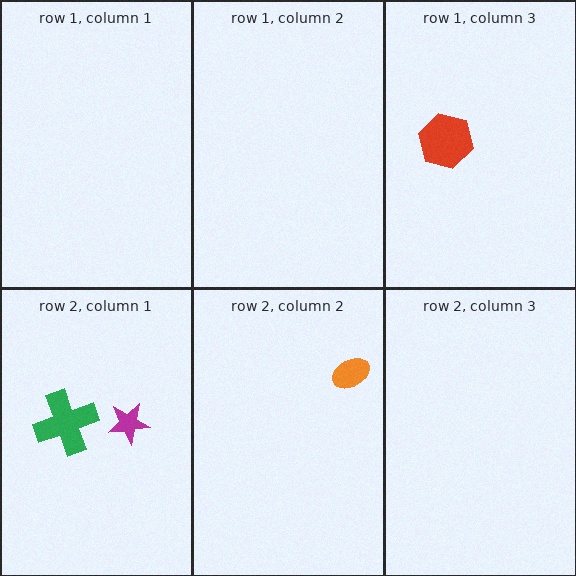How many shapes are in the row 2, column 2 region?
1.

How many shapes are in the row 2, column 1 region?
2.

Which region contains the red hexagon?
The row 1, column 3 region.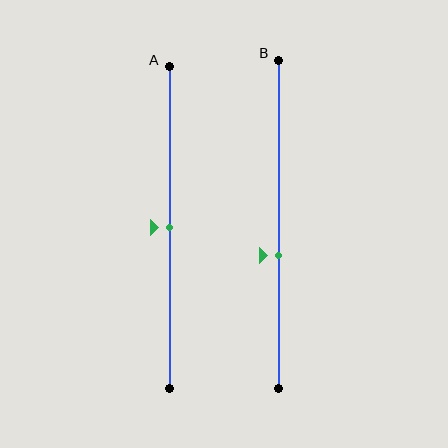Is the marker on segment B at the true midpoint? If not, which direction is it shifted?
No, the marker on segment B is shifted downward by about 10% of the segment length.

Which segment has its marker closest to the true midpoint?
Segment A has its marker closest to the true midpoint.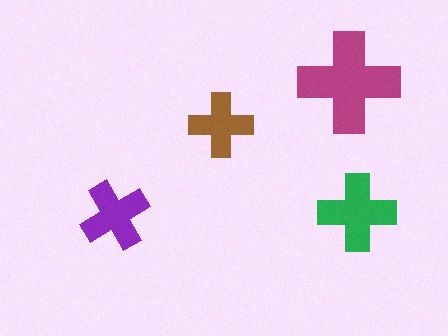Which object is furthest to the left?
The purple cross is leftmost.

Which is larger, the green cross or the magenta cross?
The magenta one.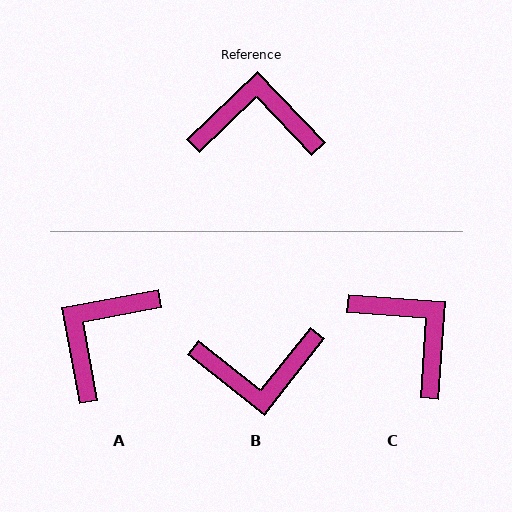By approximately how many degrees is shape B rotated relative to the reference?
Approximately 172 degrees clockwise.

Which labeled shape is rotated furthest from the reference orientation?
B, about 172 degrees away.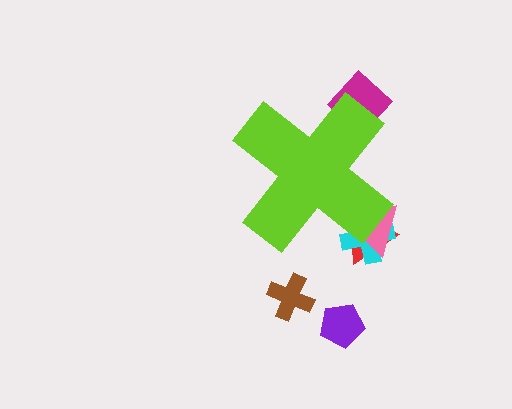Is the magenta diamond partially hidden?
Yes, the magenta diamond is partially hidden behind the lime cross.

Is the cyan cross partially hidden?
Yes, the cyan cross is partially hidden behind the lime cross.